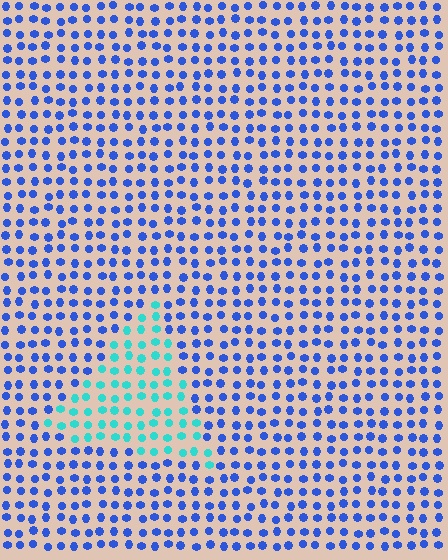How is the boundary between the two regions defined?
The boundary is defined purely by a slight shift in hue (about 50 degrees). Spacing, size, and orientation are identical on both sides.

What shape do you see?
I see a triangle.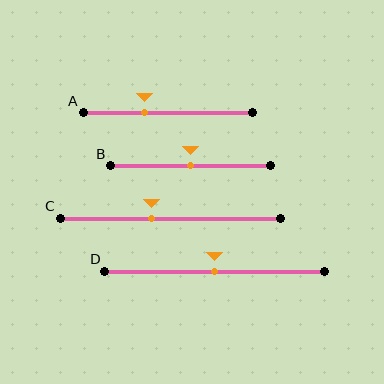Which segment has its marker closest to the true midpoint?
Segment B has its marker closest to the true midpoint.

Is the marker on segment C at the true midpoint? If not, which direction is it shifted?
No, the marker on segment C is shifted to the left by about 8% of the segment length.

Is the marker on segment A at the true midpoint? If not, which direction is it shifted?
No, the marker on segment A is shifted to the left by about 13% of the segment length.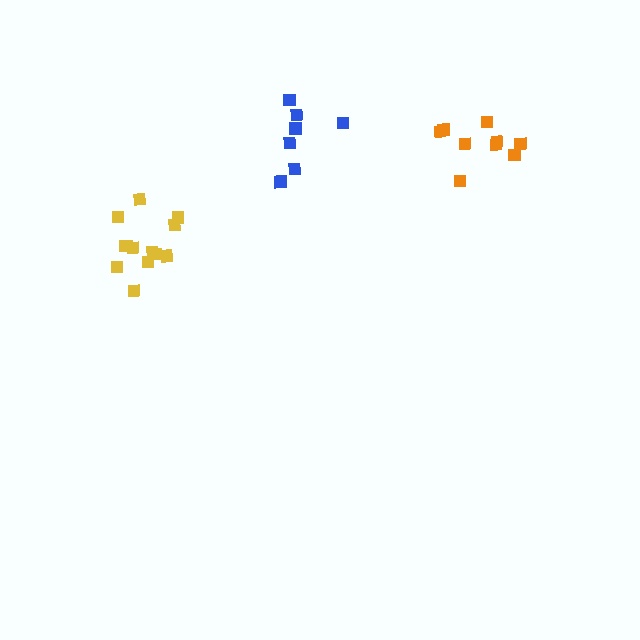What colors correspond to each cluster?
The clusters are colored: yellow, orange, blue.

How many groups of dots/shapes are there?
There are 3 groups.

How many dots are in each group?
Group 1: 13 dots, Group 2: 9 dots, Group 3: 7 dots (29 total).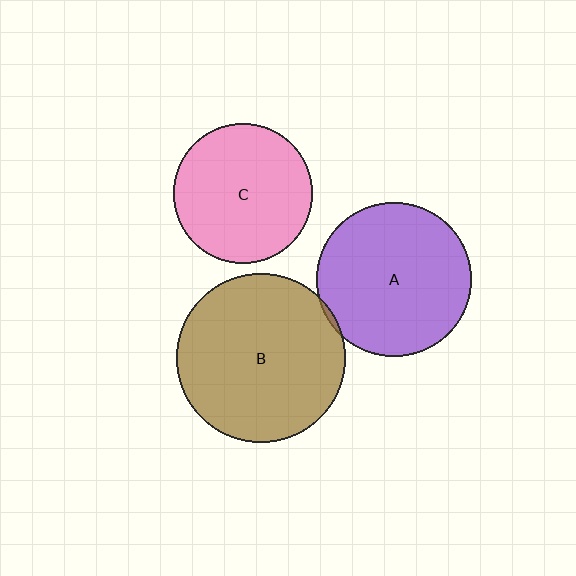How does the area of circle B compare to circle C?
Approximately 1.5 times.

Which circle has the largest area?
Circle B (brown).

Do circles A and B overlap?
Yes.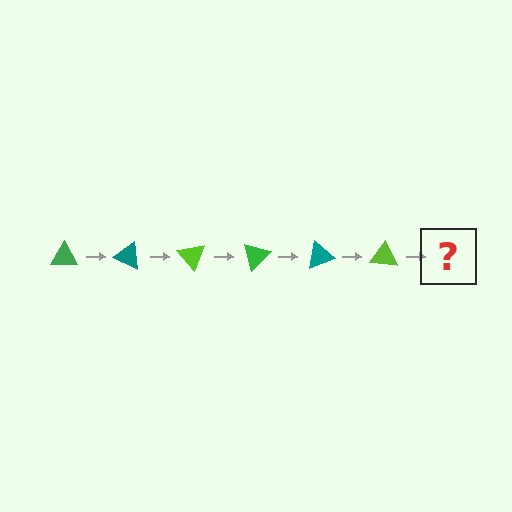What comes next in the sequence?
The next element should be a green triangle, rotated 150 degrees from the start.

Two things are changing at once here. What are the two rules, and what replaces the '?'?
The two rules are that it rotates 25 degrees each step and the color cycles through green, teal, and lime. The '?' should be a green triangle, rotated 150 degrees from the start.